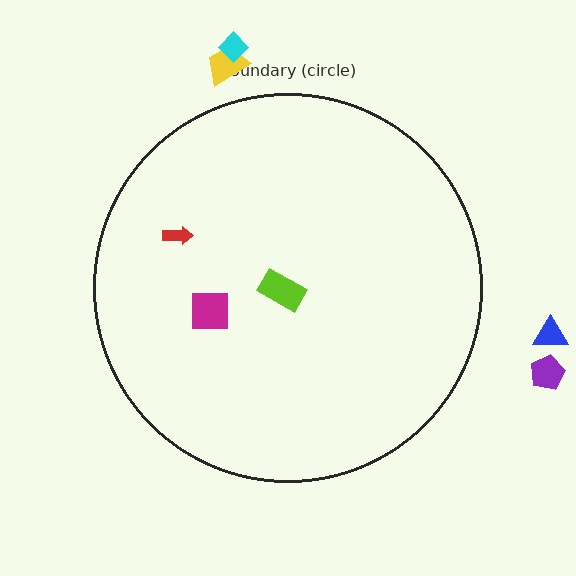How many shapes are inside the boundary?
3 inside, 4 outside.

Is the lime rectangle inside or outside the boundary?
Inside.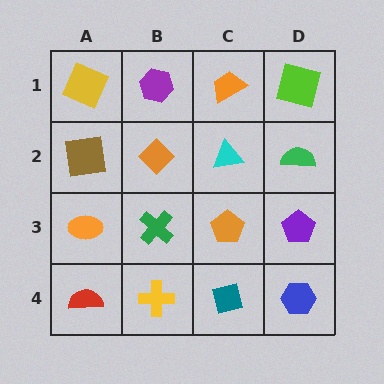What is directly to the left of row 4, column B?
A red semicircle.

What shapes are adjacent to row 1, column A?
A brown square (row 2, column A), a purple hexagon (row 1, column B).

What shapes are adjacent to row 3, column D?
A green semicircle (row 2, column D), a blue hexagon (row 4, column D), an orange pentagon (row 3, column C).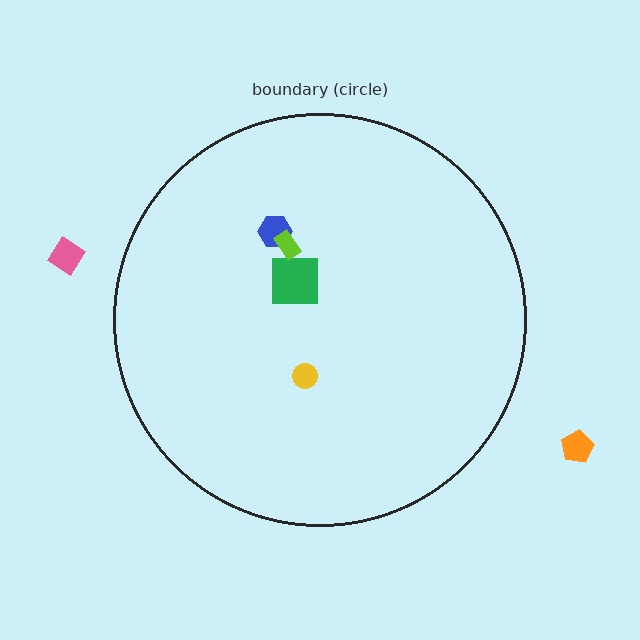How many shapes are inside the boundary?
4 inside, 2 outside.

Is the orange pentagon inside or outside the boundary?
Outside.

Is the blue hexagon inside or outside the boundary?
Inside.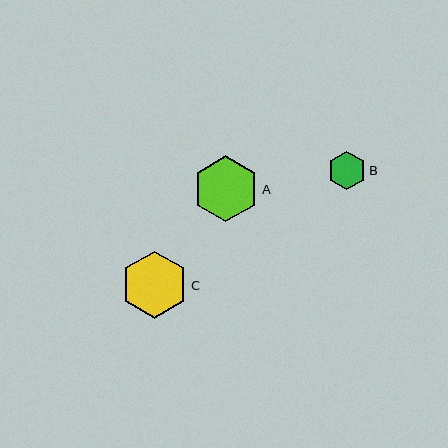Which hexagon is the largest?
Hexagon C is the largest with a size of approximately 67 pixels.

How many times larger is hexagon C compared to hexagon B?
Hexagon C is approximately 1.7 times the size of hexagon B.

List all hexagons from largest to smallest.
From largest to smallest: C, A, B.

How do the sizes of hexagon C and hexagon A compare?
Hexagon C and hexagon A are approximately the same size.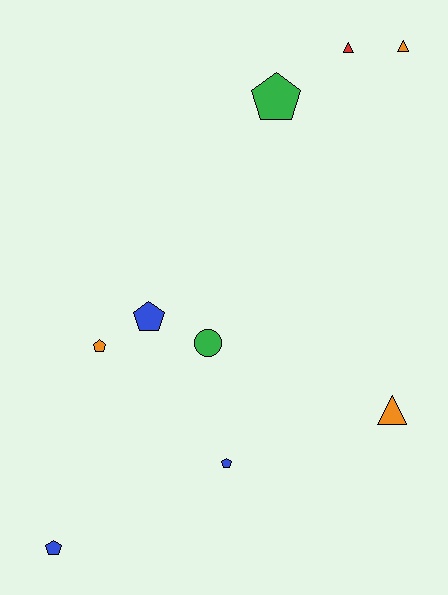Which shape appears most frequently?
Pentagon, with 5 objects.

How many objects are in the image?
There are 9 objects.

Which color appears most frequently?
Blue, with 3 objects.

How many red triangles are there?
There is 1 red triangle.